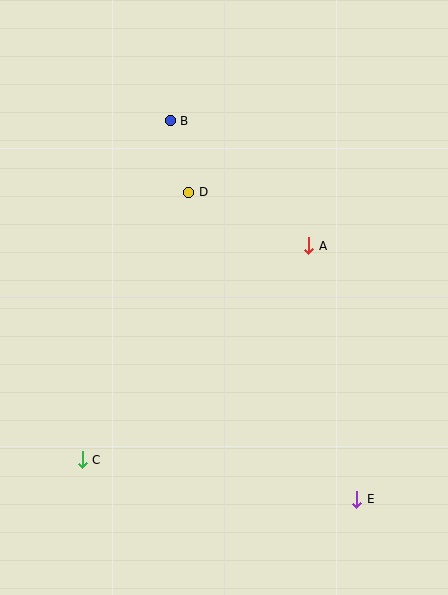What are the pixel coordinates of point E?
Point E is at (357, 499).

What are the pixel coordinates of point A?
Point A is at (309, 246).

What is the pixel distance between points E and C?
The distance between E and C is 277 pixels.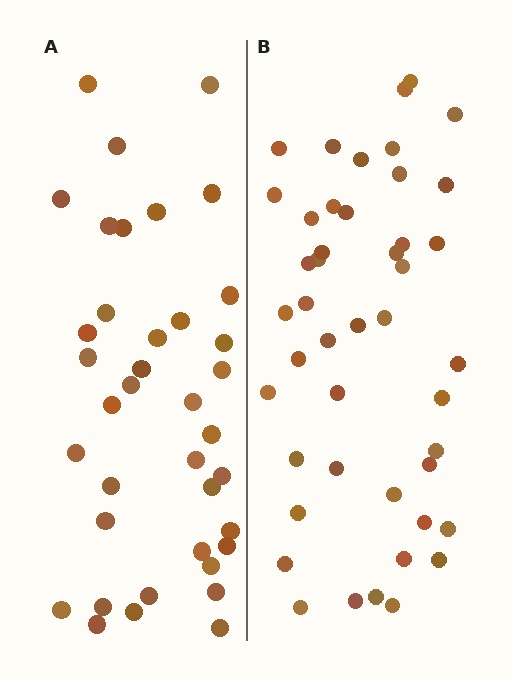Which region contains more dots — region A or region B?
Region B (the right region) has more dots.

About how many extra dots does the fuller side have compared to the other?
Region B has roughly 8 or so more dots than region A.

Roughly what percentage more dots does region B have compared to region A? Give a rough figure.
About 20% more.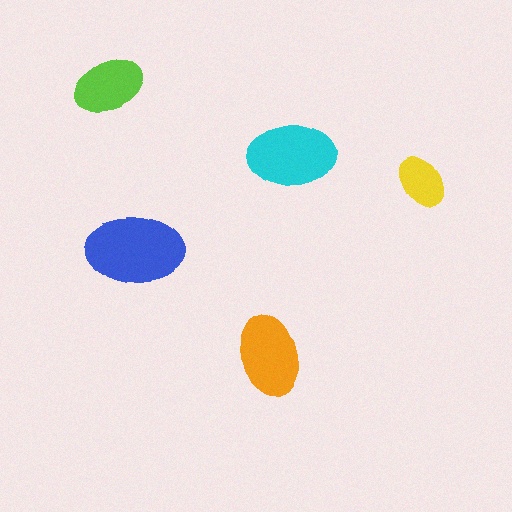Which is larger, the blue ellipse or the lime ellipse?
The blue one.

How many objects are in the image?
There are 5 objects in the image.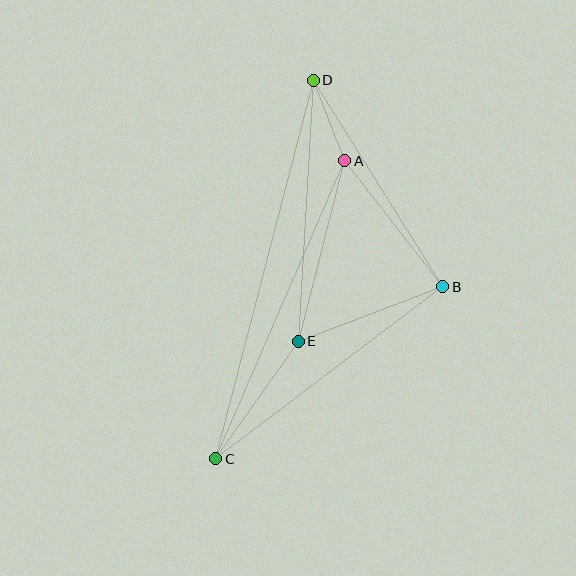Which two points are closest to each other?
Points A and D are closest to each other.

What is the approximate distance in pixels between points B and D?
The distance between B and D is approximately 244 pixels.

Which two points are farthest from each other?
Points C and D are farthest from each other.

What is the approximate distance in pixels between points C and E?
The distance between C and E is approximately 144 pixels.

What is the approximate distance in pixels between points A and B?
The distance between A and B is approximately 160 pixels.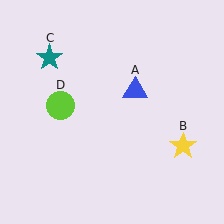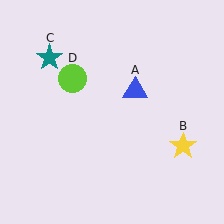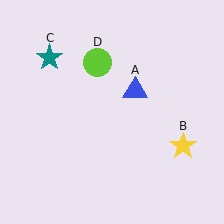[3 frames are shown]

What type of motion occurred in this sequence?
The lime circle (object D) rotated clockwise around the center of the scene.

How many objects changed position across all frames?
1 object changed position: lime circle (object D).